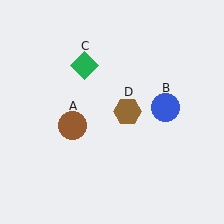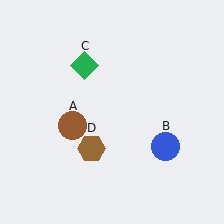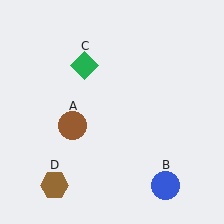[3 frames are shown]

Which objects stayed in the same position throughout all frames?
Brown circle (object A) and green diamond (object C) remained stationary.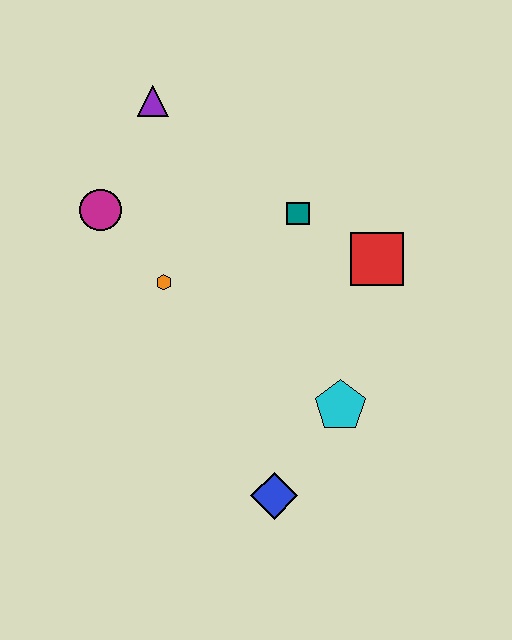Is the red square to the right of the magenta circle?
Yes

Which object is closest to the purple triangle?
The magenta circle is closest to the purple triangle.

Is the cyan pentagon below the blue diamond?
No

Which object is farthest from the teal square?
The blue diamond is farthest from the teal square.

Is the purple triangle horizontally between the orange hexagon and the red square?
No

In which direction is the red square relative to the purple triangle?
The red square is to the right of the purple triangle.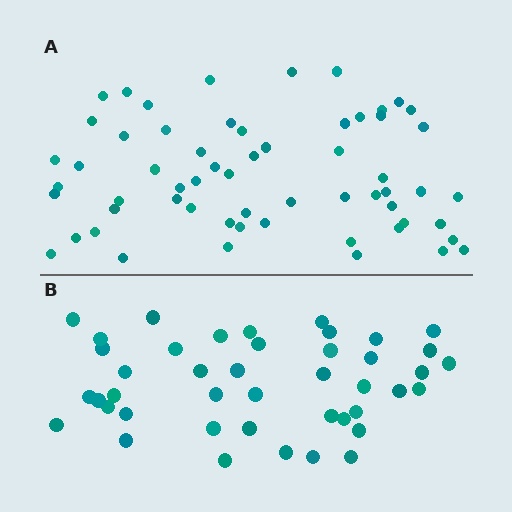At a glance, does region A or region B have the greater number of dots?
Region A (the top region) has more dots.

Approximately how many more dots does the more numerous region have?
Region A has approximately 15 more dots than region B.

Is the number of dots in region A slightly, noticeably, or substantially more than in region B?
Region A has noticeably more, but not dramatically so. The ratio is roughly 1.4 to 1.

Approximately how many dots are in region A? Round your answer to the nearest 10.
About 60 dots.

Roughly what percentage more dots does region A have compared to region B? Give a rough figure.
About 40% more.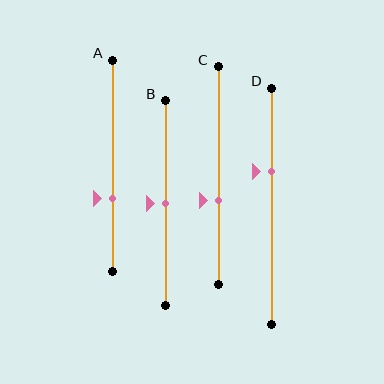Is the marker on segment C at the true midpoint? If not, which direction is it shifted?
No, the marker on segment C is shifted downward by about 12% of the segment length.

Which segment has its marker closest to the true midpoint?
Segment B has its marker closest to the true midpoint.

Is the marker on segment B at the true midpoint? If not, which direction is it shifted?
Yes, the marker on segment B is at the true midpoint.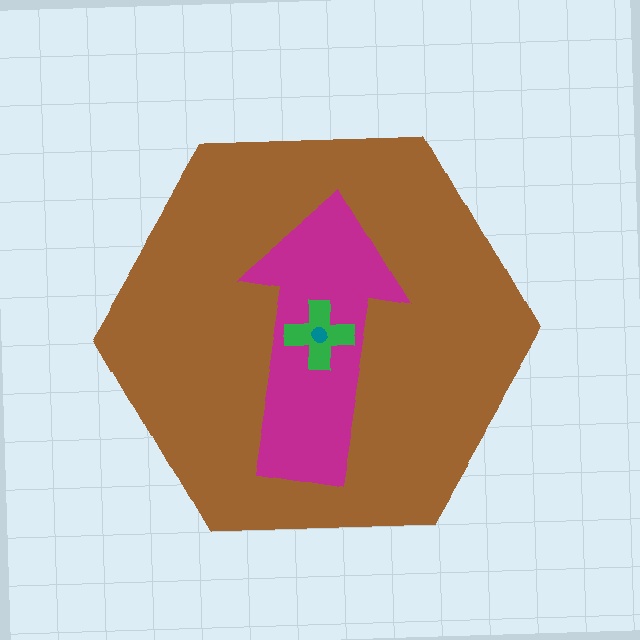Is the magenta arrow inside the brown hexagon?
Yes.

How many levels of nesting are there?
4.